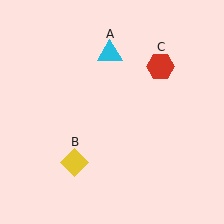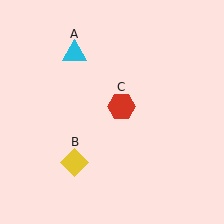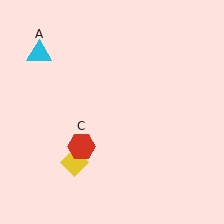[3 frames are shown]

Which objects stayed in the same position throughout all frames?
Yellow diamond (object B) remained stationary.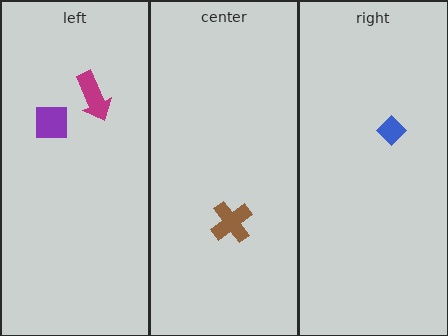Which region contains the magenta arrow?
The left region.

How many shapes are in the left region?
2.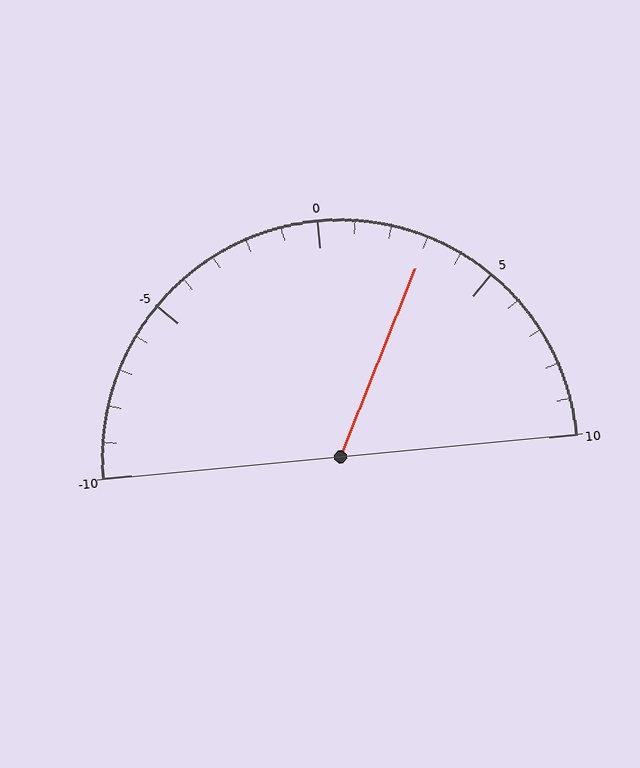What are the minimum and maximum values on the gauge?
The gauge ranges from -10 to 10.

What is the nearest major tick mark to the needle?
The nearest major tick mark is 5.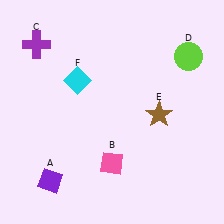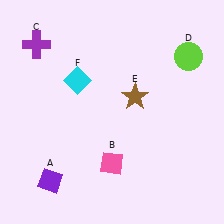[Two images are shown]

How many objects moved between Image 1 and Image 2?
1 object moved between the two images.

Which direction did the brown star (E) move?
The brown star (E) moved left.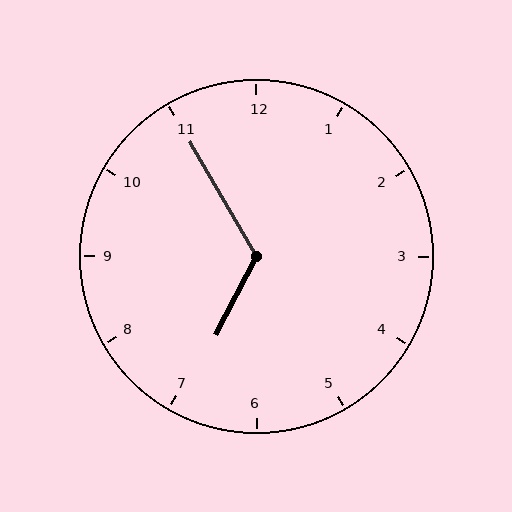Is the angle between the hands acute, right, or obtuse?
It is obtuse.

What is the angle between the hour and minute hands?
Approximately 122 degrees.